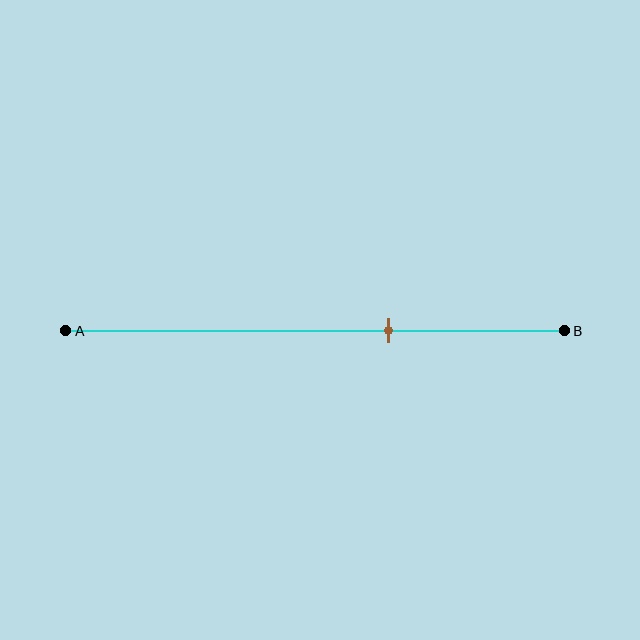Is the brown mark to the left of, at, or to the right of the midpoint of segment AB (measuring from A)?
The brown mark is to the right of the midpoint of segment AB.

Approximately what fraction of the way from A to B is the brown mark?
The brown mark is approximately 65% of the way from A to B.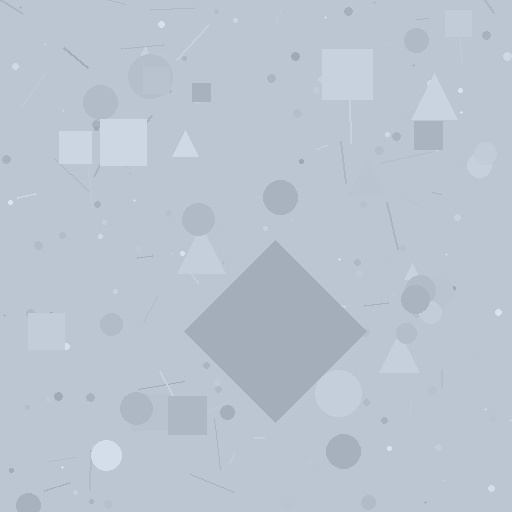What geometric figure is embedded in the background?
A diamond is embedded in the background.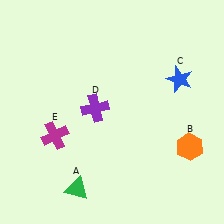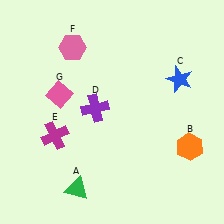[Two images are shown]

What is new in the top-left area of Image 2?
A pink hexagon (F) was added in the top-left area of Image 2.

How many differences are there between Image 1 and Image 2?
There are 2 differences between the two images.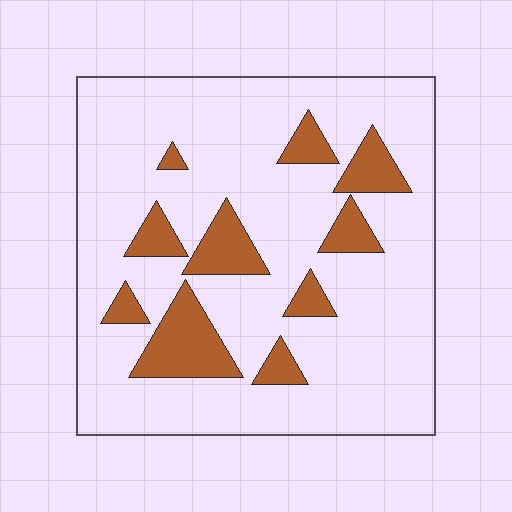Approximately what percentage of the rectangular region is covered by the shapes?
Approximately 15%.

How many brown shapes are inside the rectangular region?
10.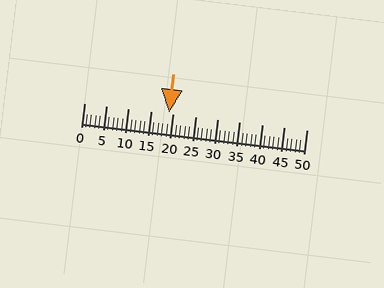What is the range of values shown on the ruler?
The ruler shows values from 0 to 50.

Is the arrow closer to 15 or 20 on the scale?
The arrow is closer to 20.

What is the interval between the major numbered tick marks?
The major tick marks are spaced 5 units apart.